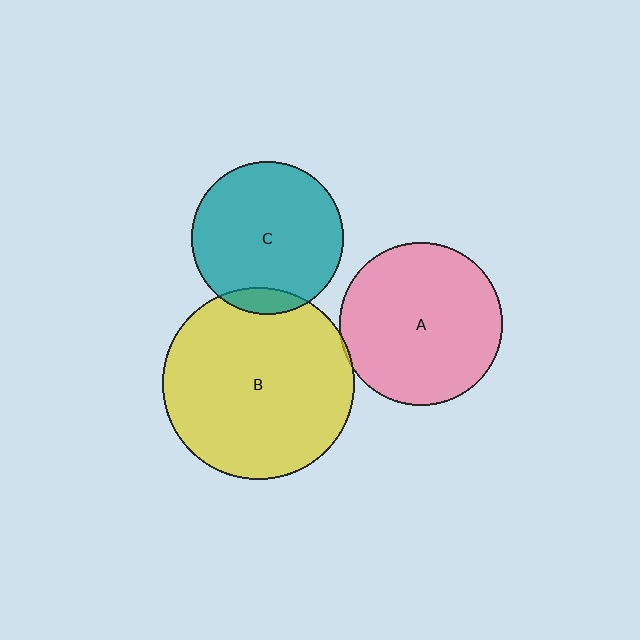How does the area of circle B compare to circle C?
Approximately 1.6 times.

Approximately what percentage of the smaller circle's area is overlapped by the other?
Approximately 5%.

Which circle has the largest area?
Circle B (yellow).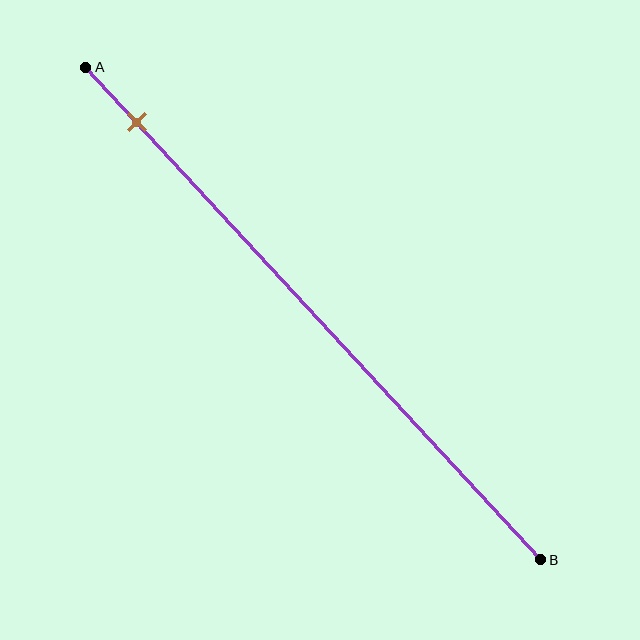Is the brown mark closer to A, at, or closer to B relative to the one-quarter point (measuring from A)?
The brown mark is closer to point A than the one-quarter point of segment AB.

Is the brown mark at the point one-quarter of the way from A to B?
No, the mark is at about 10% from A, not at the 25% one-quarter point.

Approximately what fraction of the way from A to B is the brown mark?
The brown mark is approximately 10% of the way from A to B.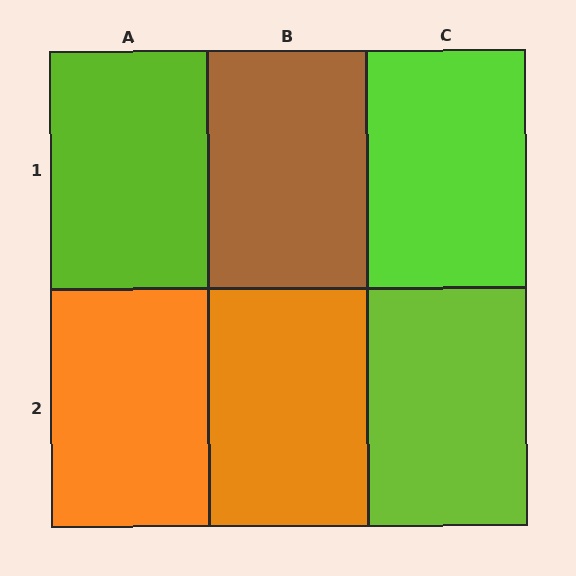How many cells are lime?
3 cells are lime.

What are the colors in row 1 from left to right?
Lime, brown, lime.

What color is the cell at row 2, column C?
Lime.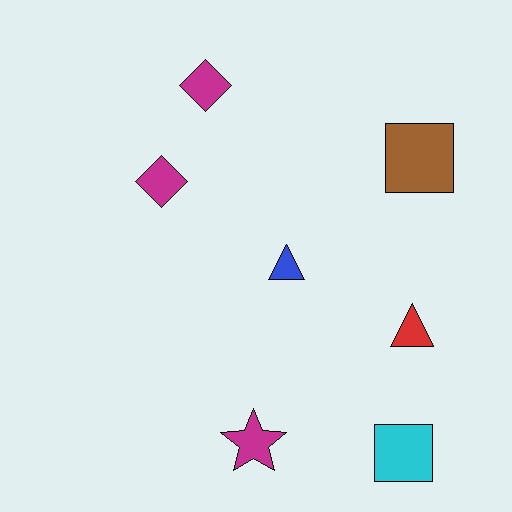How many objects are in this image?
There are 7 objects.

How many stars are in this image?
There is 1 star.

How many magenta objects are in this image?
There are 3 magenta objects.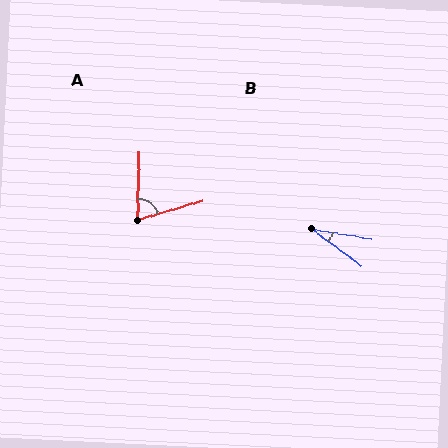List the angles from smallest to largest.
B (27°), A (72°).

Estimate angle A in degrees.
Approximately 72 degrees.